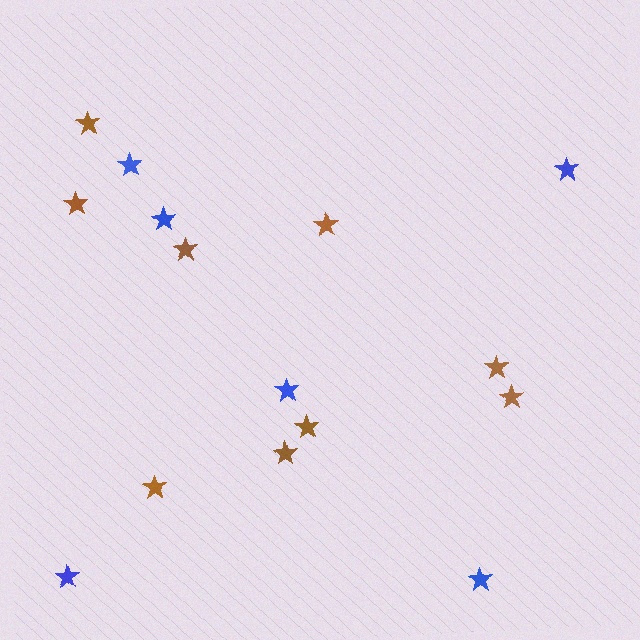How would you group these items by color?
There are 2 groups: one group of blue stars (6) and one group of brown stars (9).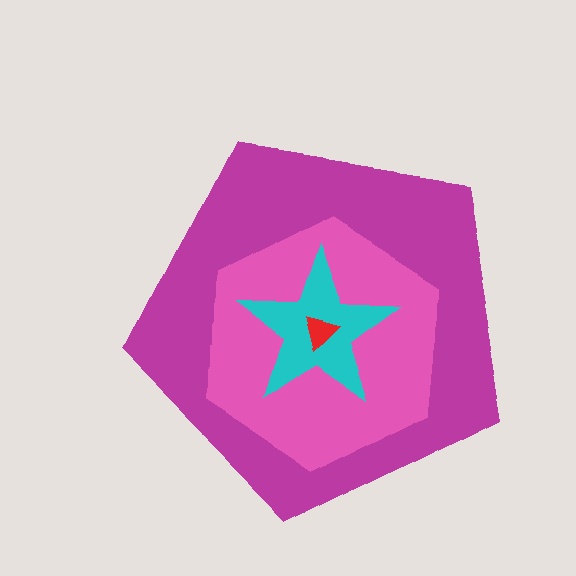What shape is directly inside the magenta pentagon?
The pink hexagon.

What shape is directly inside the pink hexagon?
The cyan star.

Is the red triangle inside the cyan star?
Yes.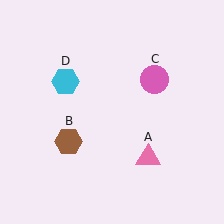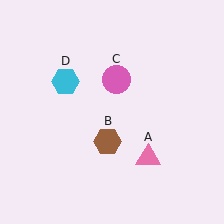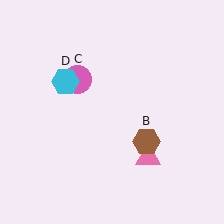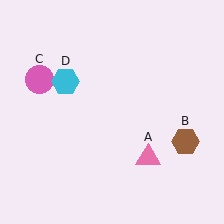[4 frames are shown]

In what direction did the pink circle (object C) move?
The pink circle (object C) moved left.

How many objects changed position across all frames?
2 objects changed position: brown hexagon (object B), pink circle (object C).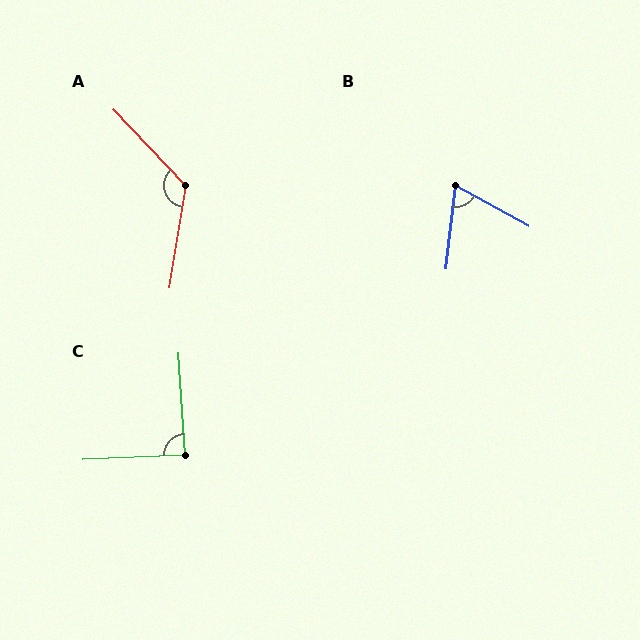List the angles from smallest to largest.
B (68°), C (89°), A (127°).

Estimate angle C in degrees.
Approximately 89 degrees.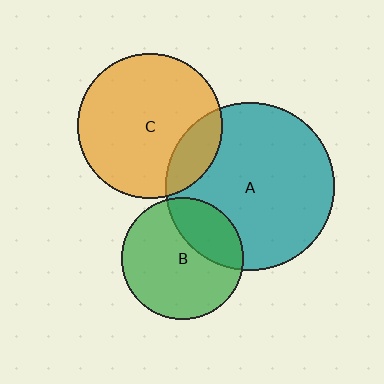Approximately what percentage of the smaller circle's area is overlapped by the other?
Approximately 30%.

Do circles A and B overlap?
Yes.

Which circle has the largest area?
Circle A (teal).